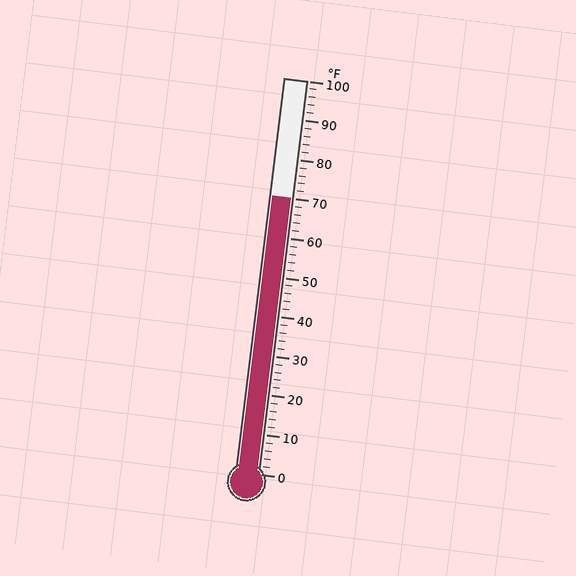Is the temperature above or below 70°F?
The temperature is at 70°F.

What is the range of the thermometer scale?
The thermometer scale ranges from 0°F to 100°F.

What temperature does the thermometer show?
The thermometer shows approximately 70°F.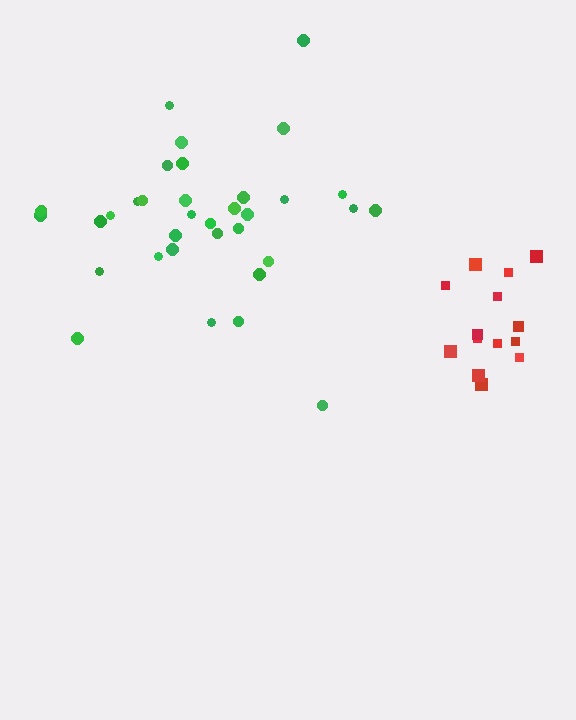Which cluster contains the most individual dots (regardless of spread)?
Green (35).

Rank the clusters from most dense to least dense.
red, green.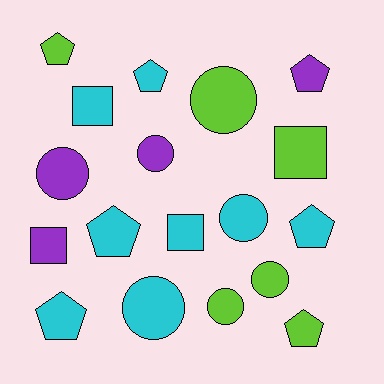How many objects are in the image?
There are 18 objects.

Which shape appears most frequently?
Pentagon, with 7 objects.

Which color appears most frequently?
Cyan, with 8 objects.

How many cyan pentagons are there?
There are 4 cyan pentagons.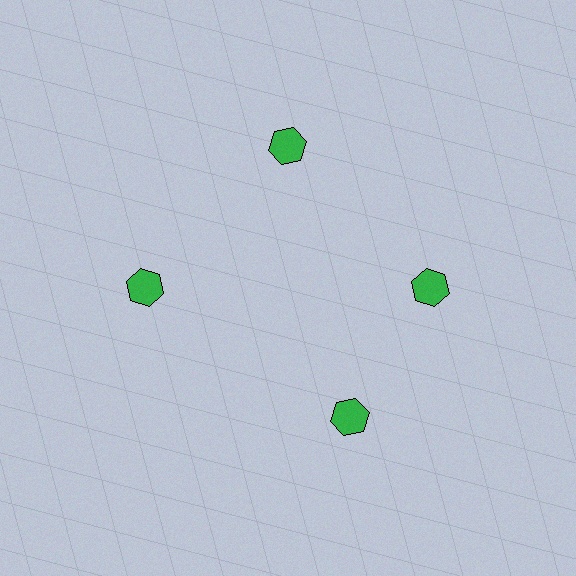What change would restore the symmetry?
The symmetry would be restored by rotating it back into even spacing with its neighbors so that all 4 hexagons sit at equal angles and equal distance from the center.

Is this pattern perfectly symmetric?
No. The 4 green hexagons are arranged in a ring, but one element near the 6 o'clock position is rotated out of alignment along the ring, breaking the 4-fold rotational symmetry.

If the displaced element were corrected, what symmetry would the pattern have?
It would have 4-fold rotational symmetry — the pattern would map onto itself every 90 degrees.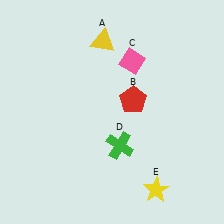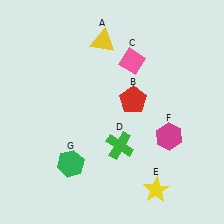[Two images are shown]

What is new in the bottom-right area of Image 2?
A magenta hexagon (F) was added in the bottom-right area of Image 2.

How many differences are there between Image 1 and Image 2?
There are 2 differences between the two images.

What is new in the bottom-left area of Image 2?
A green hexagon (G) was added in the bottom-left area of Image 2.